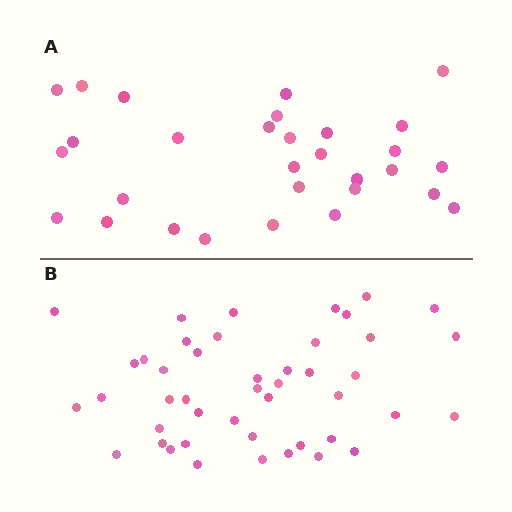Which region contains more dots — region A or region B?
Region B (the bottom region) has more dots.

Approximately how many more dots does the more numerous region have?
Region B has approximately 15 more dots than region A.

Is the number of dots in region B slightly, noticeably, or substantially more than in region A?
Region B has substantially more. The ratio is roughly 1.5 to 1.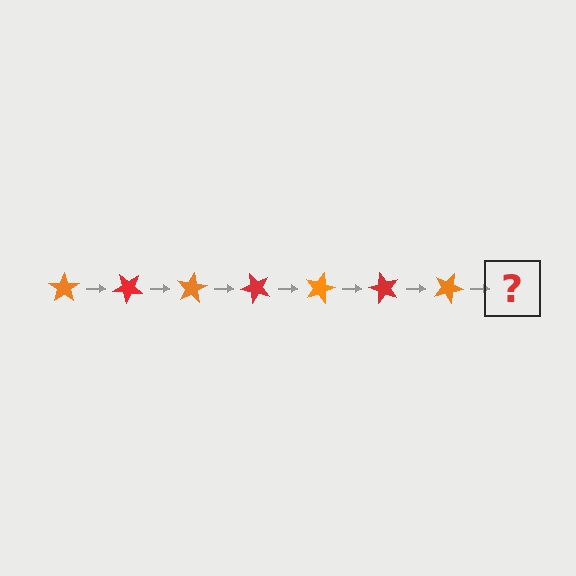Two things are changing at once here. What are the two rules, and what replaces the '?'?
The two rules are that it rotates 40 degrees each step and the color cycles through orange and red. The '?' should be a red star, rotated 280 degrees from the start.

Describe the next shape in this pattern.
It should be a red star, rotated 280 degrees from the start.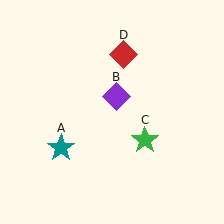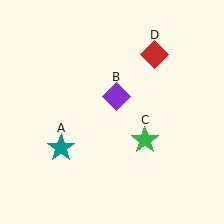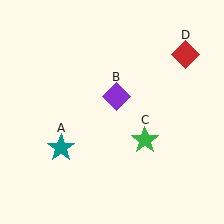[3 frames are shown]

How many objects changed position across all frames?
1 object changed position: red diamond (object D).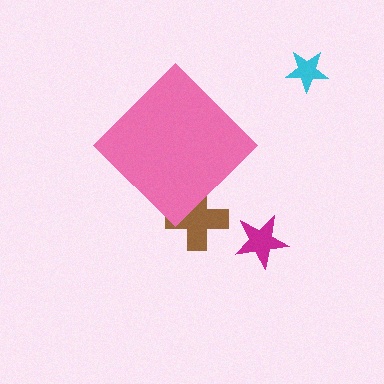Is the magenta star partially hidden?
No, the magenta star is fully visible.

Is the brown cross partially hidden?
Yes, the brown cross is partially hidden behind the pink diamond.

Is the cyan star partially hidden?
No, the cyan star is fully visible.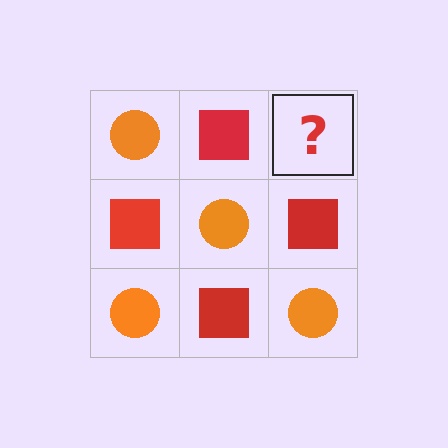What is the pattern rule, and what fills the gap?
The rule is that it alternates orange circle and red square in a checkerboard pattern. The gap should be filled with an orange circle.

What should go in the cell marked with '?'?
The missing cell should contain an orange circle.